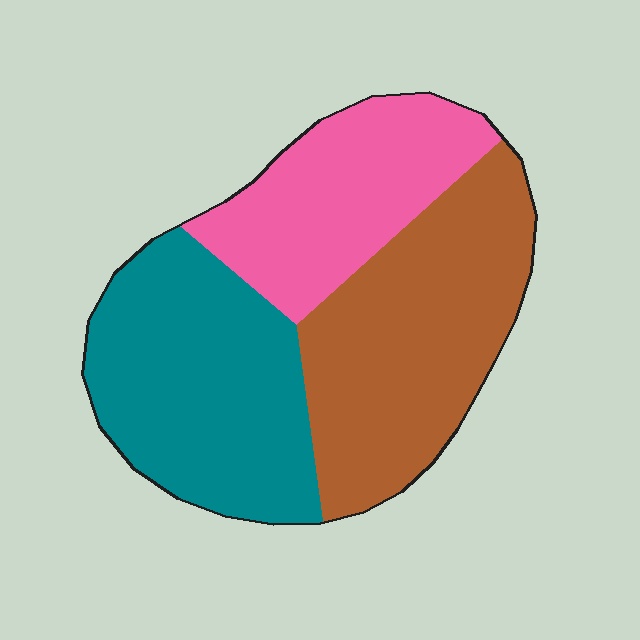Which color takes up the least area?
Pink, at roughly 25%.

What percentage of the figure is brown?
Brown takes up between a third and a half of the figure.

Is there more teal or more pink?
Teal.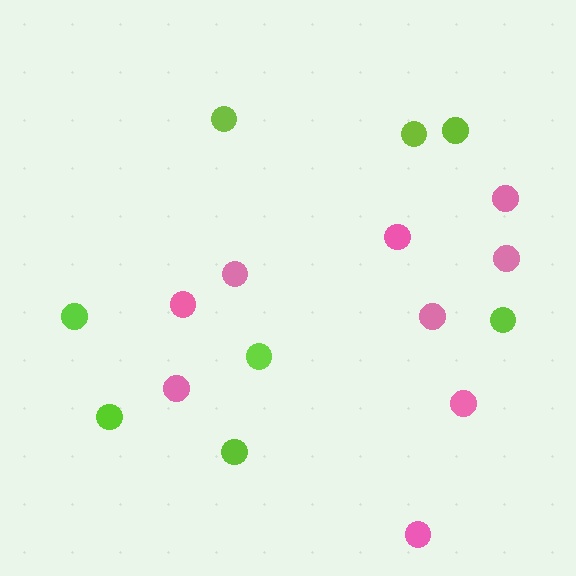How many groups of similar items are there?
There are 2 groups: one group of pink circles (9) and one group of lime circles (8).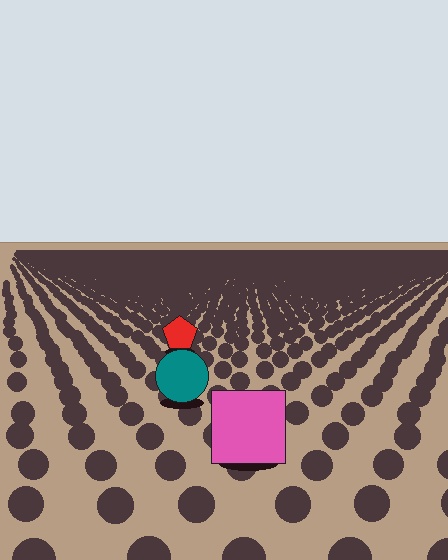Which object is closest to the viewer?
The pink square is closest. The texture marks near it are larger and more spread out.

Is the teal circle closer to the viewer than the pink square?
No. The pink square is closer — you can tell from the texture gradient: the ground texture is coarser near it.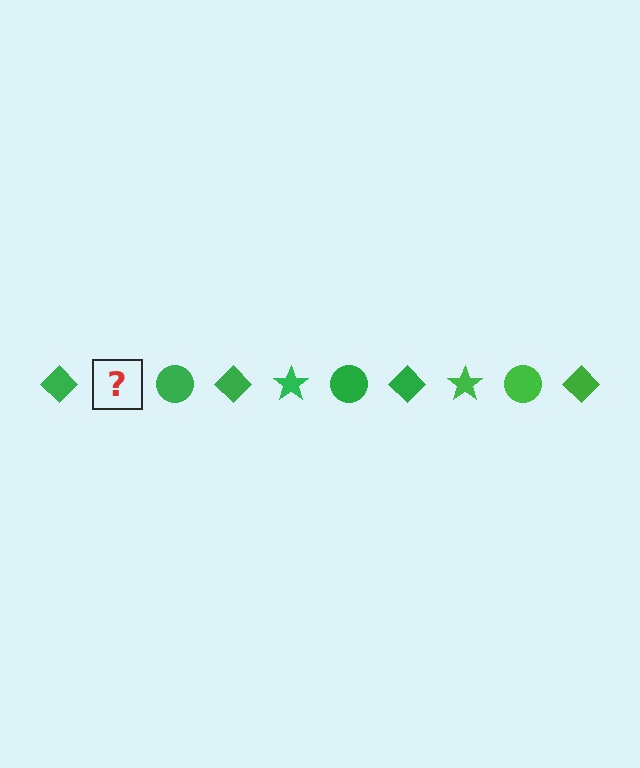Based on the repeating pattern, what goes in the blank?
The blank should be a green star.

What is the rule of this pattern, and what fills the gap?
The rule is that the pattern cycles through diamond, star, circle shapes in green. The gap should be filled with a green star.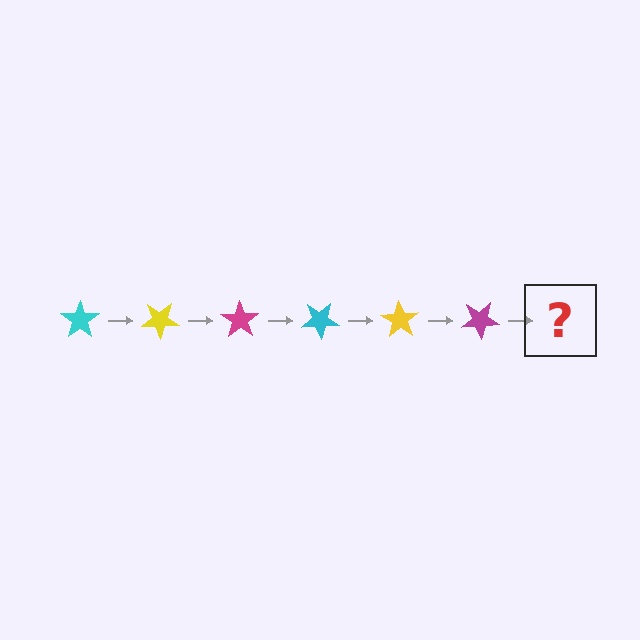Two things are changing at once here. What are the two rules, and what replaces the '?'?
The two rules are that it rotates 35 degrees each step and the color cycles through cyan, yellow, and magenta. The '?' should be a cyan star, rotated 210 degrees from the start.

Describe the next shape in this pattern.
It should be a cyan star, rotated 210 degrees from the start.